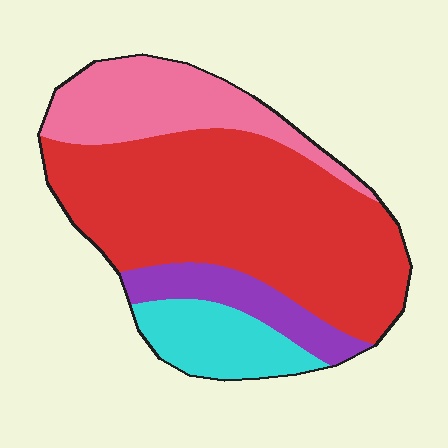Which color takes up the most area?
Red, at roughly 55%.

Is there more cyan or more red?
Red.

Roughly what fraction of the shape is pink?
Pink takes up less than a quarter of the shape.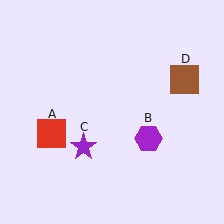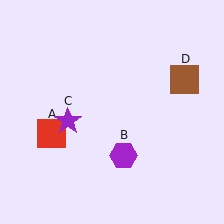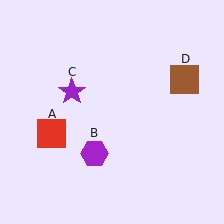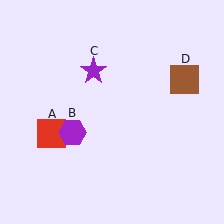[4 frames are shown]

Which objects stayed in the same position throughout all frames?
Red square (object A) and brown square (object D) remained stationary.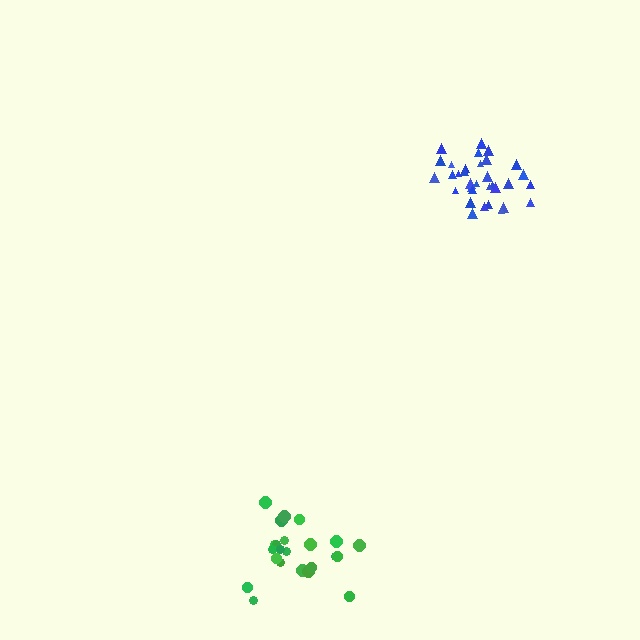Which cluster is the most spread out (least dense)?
Green.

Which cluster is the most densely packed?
Blue.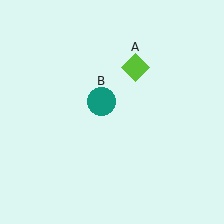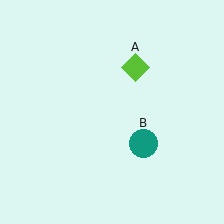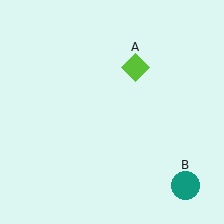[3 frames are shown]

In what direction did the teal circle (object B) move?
The teal circle (object B) moved down and to the right.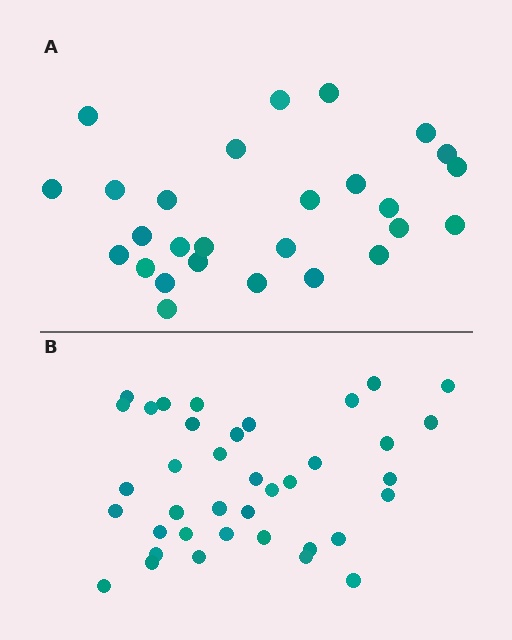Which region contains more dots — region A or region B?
Region B (the bottom region) has more dots.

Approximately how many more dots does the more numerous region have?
Region B has roughly 12 or so more dots than region A.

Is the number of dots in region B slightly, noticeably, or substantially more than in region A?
Region B has noticeably more, but not dramatically so. The ratio is roughly 1.4 to 1.